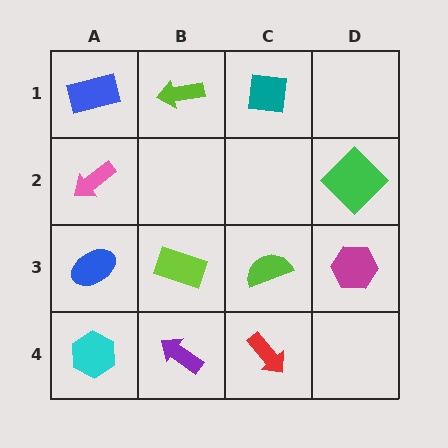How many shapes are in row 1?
3 shapes.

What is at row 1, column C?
A teal square.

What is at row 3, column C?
A lime semicircle.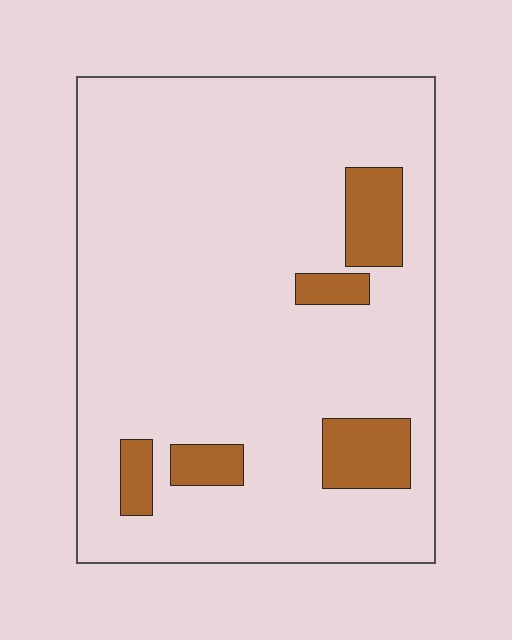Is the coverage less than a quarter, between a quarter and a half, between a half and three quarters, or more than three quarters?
Less than a quarter.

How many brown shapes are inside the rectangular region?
5.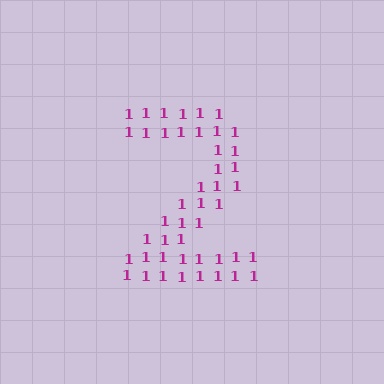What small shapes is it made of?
It is made of small digit 1's.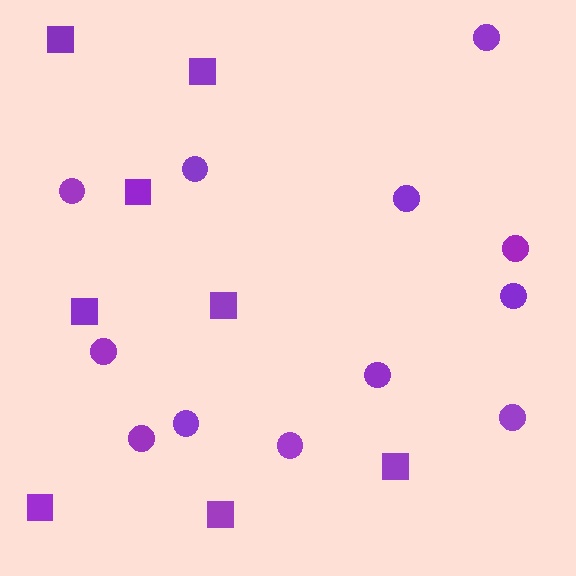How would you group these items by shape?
There are 2 groups: one group of squares (8) and one group of circles (12).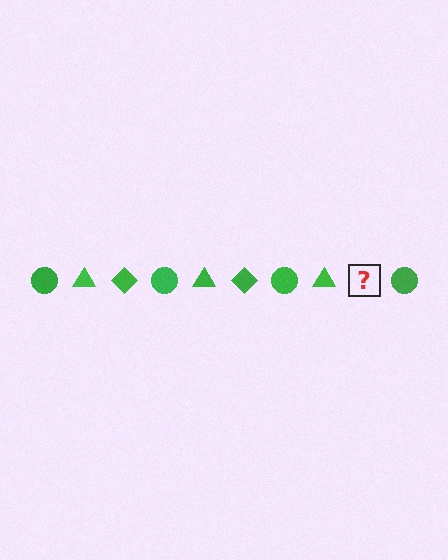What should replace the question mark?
The question mark should be replaced with a green diamond.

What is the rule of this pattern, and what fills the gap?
The rule is that the pattern cycles through circle, triangle, diamond shapes in green. The gap should be filled with a green diamond.